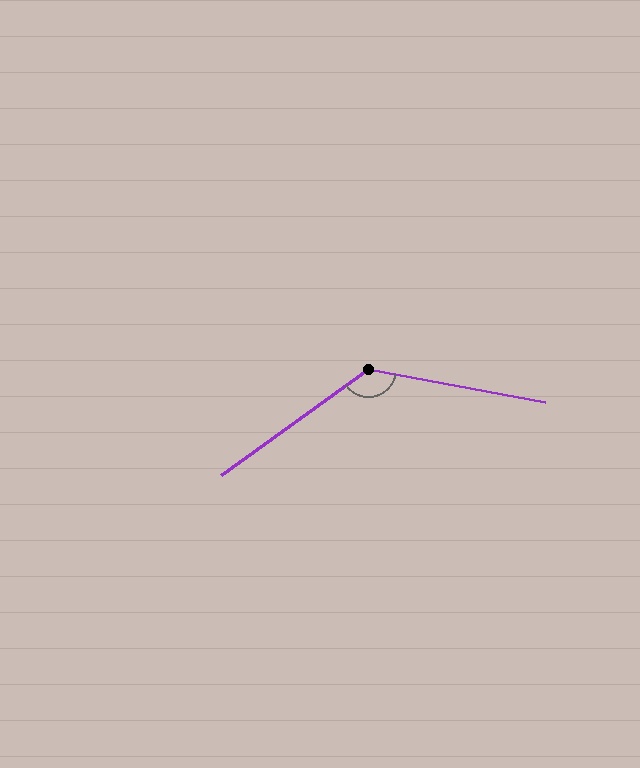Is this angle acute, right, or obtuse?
It is obtuse.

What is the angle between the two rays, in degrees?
Approximately 134 degrees.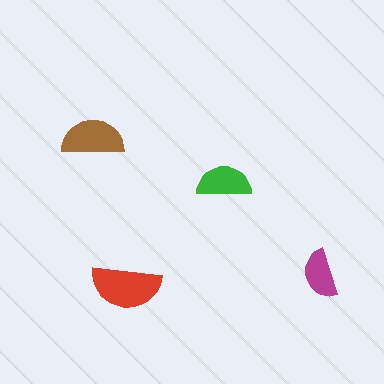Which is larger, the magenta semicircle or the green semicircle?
The green one.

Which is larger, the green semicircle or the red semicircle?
The red one.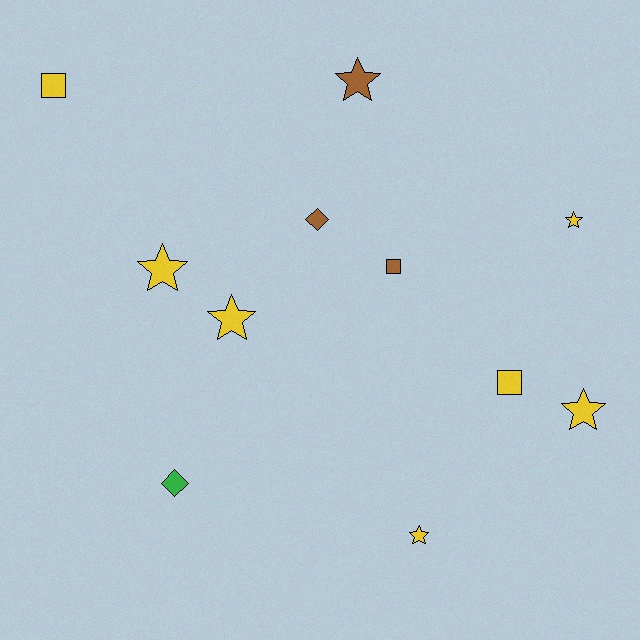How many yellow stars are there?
There are 5 yellow stars.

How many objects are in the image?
There are 11 objects.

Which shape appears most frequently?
Star, with 6 objects.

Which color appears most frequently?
Yellow, with 7 objects.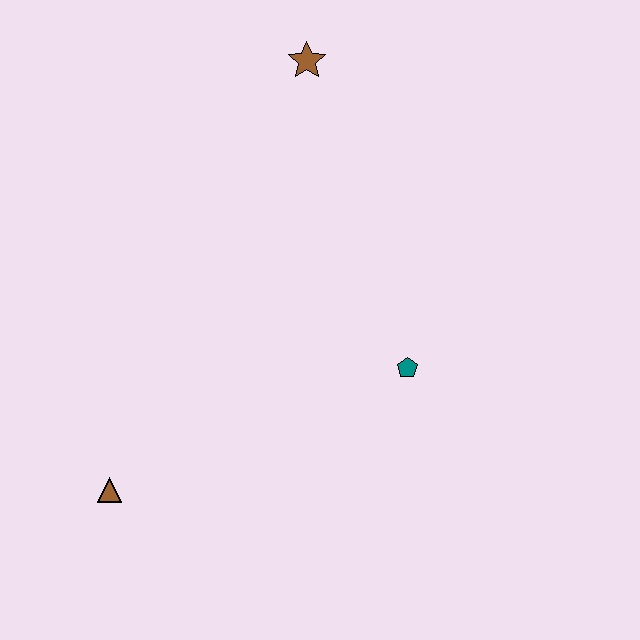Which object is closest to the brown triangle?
The teal pentagon is closest to the brown triangle.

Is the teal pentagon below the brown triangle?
No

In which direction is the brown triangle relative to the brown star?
The brown triangle is below the brown star.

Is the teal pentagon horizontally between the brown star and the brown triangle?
No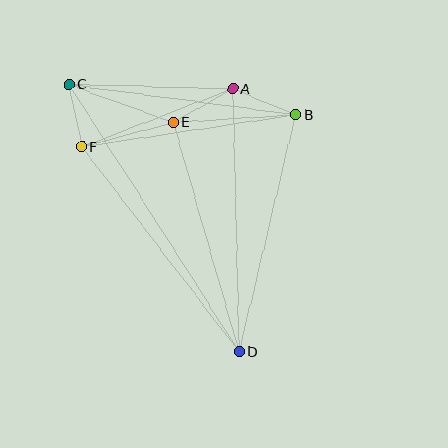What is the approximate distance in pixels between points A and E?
The distance between A and E is approximately 68 pixels.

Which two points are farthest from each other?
Points C and D are farthest from each other.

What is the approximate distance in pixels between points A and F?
The distance between A and F is approximately 161 pixels.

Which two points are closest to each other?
Points C and F are closest to each other.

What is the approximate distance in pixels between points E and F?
The distance between E and F is approximately 94 pixels.